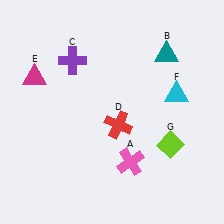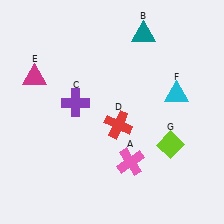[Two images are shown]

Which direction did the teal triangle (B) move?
The teal triangle (B) moved left.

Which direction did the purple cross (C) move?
The purple cross (C) moved down.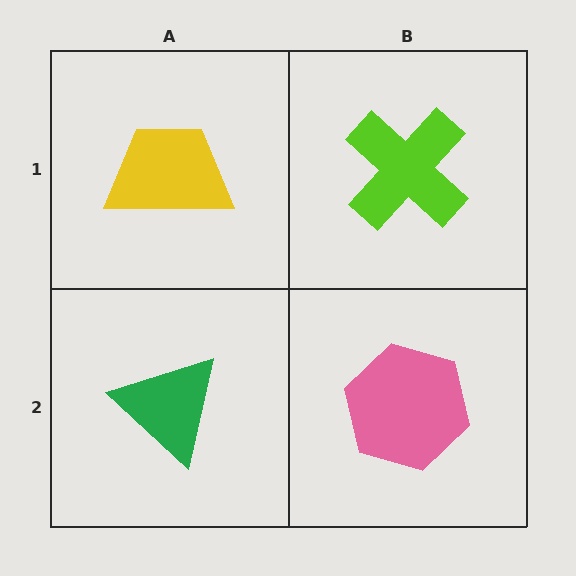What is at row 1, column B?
A lime cross.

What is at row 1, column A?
A yellow trapezoid.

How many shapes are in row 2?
2 shapes.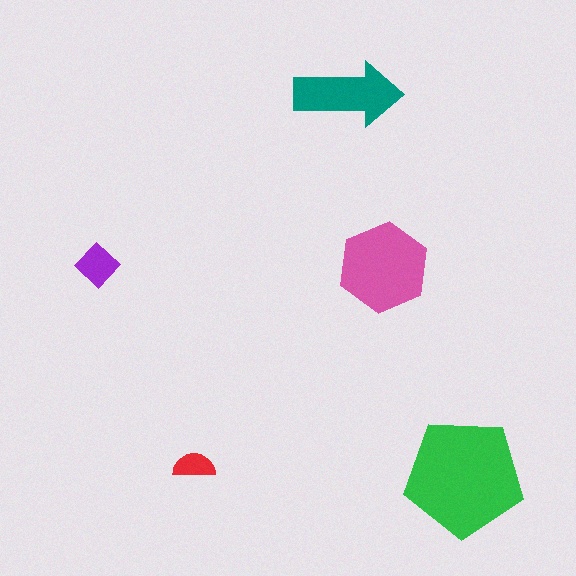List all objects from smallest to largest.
The red semicircle, the purple diamond, the teal arrow, the pink hexagon, the green pentagon.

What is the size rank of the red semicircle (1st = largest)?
5th.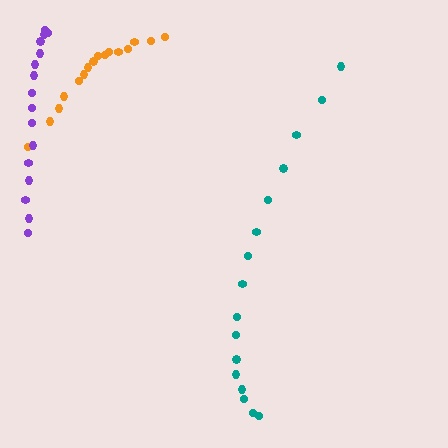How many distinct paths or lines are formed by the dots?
There are 3 distinct paths.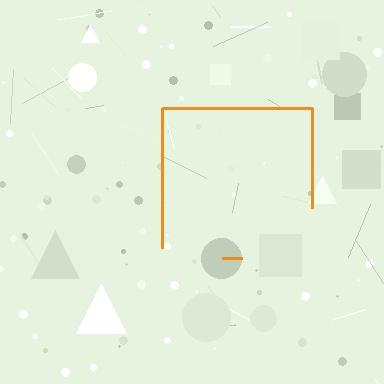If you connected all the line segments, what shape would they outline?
They would outline a square.